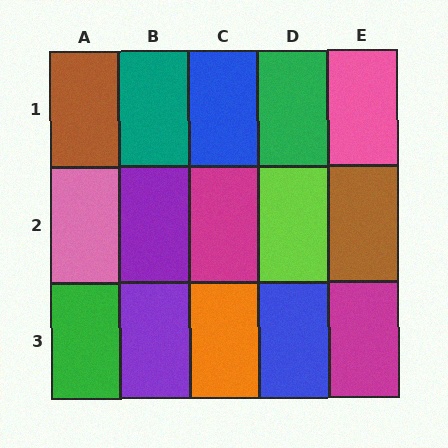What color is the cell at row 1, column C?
Blue.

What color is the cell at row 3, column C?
Orange.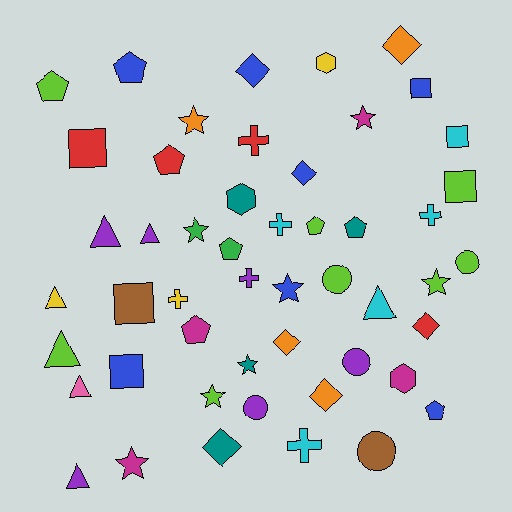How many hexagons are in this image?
There are 3 hexagons.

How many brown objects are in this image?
There are 2 brown objects.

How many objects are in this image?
There are 50 objects.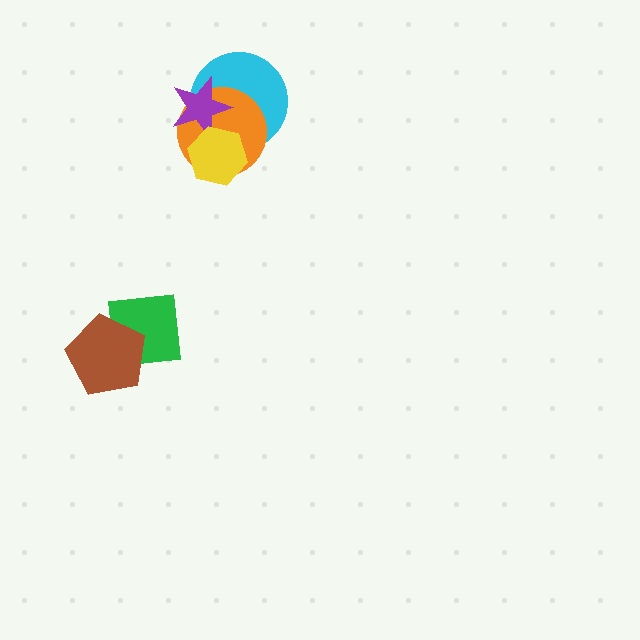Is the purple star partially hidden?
Yes, it is partially covered by another shape.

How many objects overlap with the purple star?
3 objects overlap with the purple star.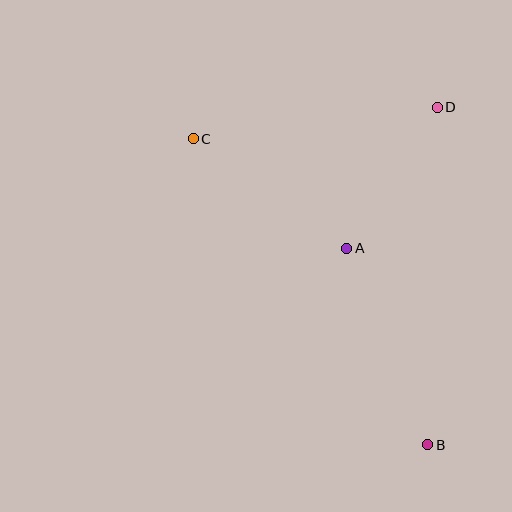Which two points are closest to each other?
Points A and D are closest to each other.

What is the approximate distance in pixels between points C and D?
The distance between C and D is approximately 246 pixels.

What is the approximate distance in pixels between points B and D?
The distance between B and D is approximately 338 pixels.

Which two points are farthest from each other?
Points B and C are farthest from each other.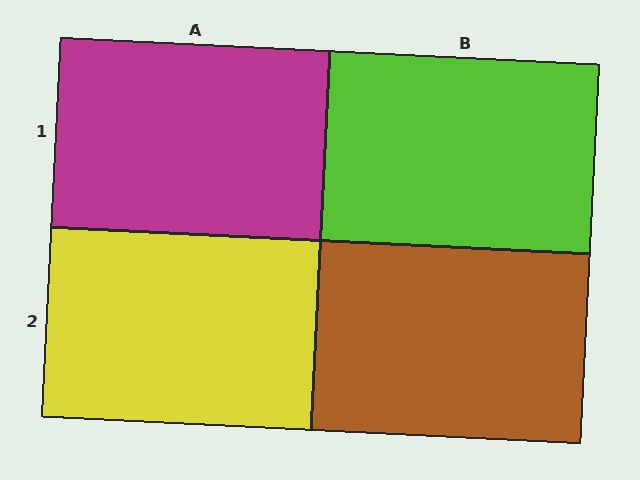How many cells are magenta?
1 cell is magenta.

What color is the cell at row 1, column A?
Magenta.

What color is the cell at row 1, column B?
Lime.